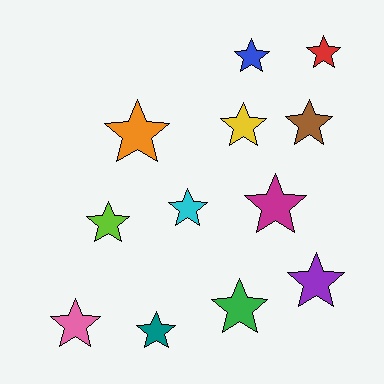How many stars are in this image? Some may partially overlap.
There are 12 stars.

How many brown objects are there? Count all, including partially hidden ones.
There is 1 brown object.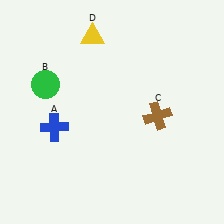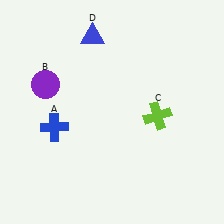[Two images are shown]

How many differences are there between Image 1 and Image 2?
There are 3 differences between the two images.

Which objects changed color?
B changed from green to purple. C changed from brown to lime. D changed from yellow to blue.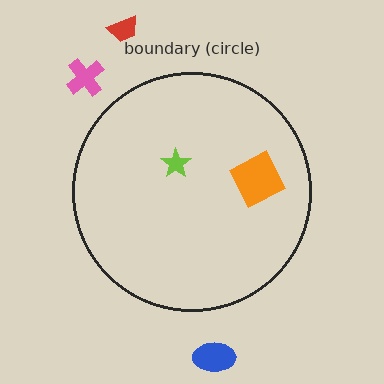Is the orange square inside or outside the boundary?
Inside.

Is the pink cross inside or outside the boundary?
Outside.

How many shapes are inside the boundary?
2 inside, 3 outside.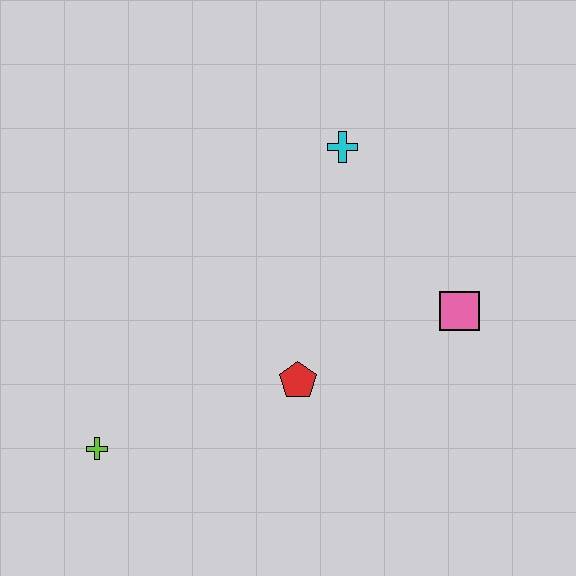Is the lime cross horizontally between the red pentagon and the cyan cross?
No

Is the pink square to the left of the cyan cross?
No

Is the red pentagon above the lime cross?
Yes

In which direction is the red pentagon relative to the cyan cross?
The red pentagon is below the cyan cross.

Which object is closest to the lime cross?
The red pentagon is closest to the lime cross.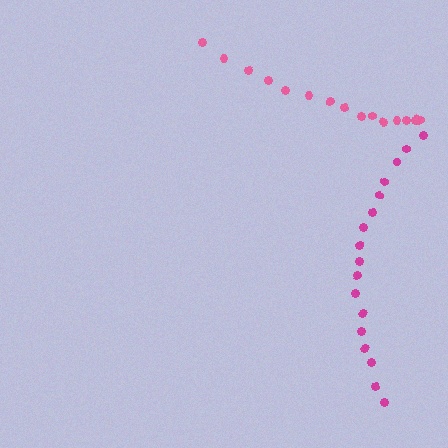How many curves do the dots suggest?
There are 2 distinct paths.